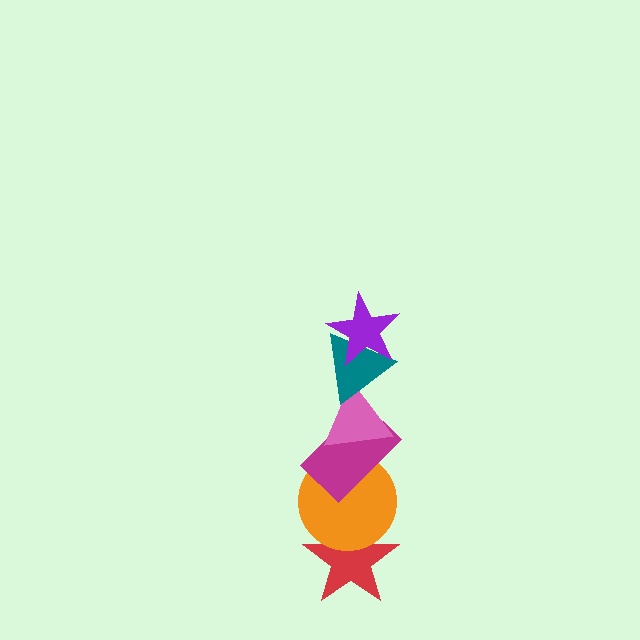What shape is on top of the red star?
The orange circle is on top of the red star.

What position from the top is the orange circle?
The orange circle is 5th from the top.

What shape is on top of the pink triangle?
The teal triangle is on top of the pink triangle.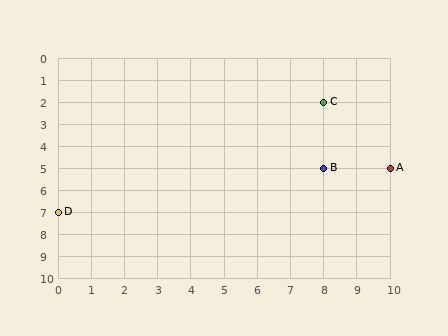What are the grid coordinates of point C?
Point C is at grid coordinates (8, 2).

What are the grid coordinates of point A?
Point A is at grid coordinates (10, 5).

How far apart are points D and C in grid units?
Points D and C are 8 columns and 5 rows apart (about 9.4 grid units diagonally).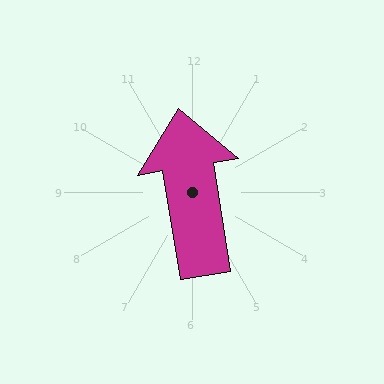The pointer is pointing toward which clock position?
Roughly 12 o'clock.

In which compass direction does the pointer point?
North.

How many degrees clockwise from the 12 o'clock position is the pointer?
Approximately 351 degrees.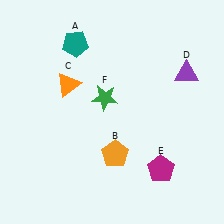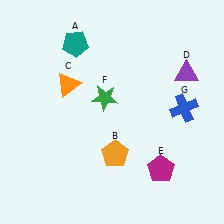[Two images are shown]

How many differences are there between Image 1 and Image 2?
There is 1 difference between the two images.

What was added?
A blue cross (G) was added in Image 2.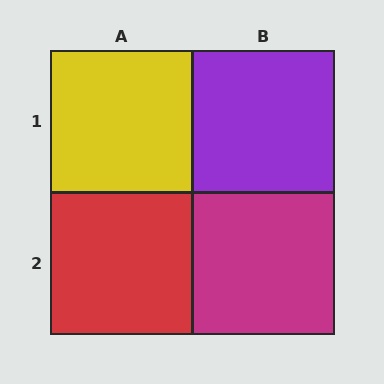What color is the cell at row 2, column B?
Magenta.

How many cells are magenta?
1 cell is magenta.